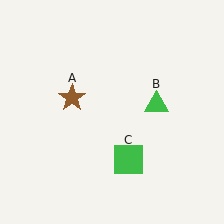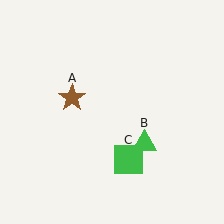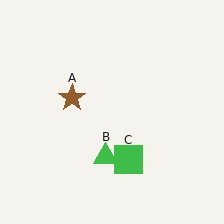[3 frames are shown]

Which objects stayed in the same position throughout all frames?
Brown star (object A) and green square (object C) remained stationary.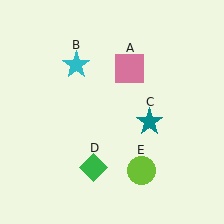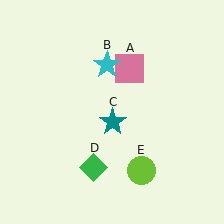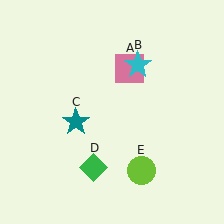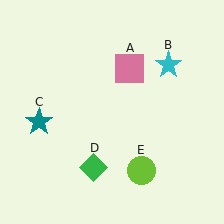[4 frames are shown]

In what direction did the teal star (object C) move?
The teal star (object C) moved left.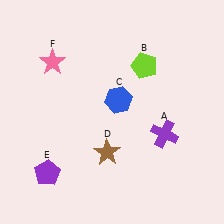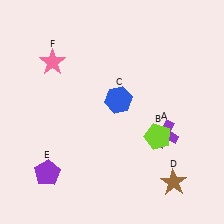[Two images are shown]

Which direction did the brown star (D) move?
The brown star (D) moved right.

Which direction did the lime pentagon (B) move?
The lime pentagon (B) moved down.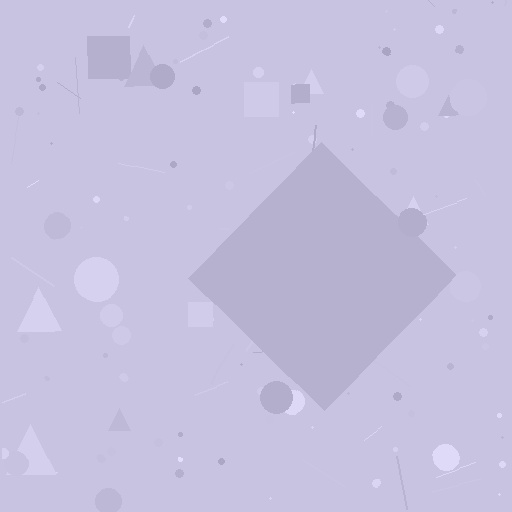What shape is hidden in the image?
A diamond is hidden in the image.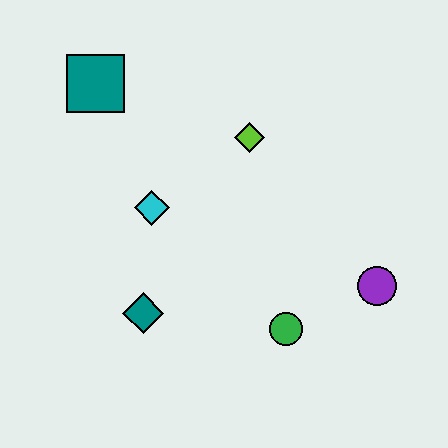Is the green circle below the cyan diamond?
Yes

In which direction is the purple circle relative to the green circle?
The purple circle is to the right of the green circle.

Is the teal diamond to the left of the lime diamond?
Yes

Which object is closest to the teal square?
The cyan diamond is closest to the teal square.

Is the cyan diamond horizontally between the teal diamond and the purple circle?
Yes